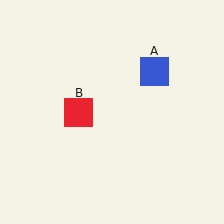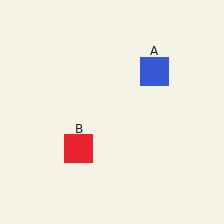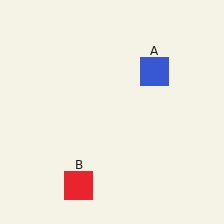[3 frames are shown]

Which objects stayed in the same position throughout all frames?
Blue square (object A) remained stationary.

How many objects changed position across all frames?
1 object changed position: red square (object B).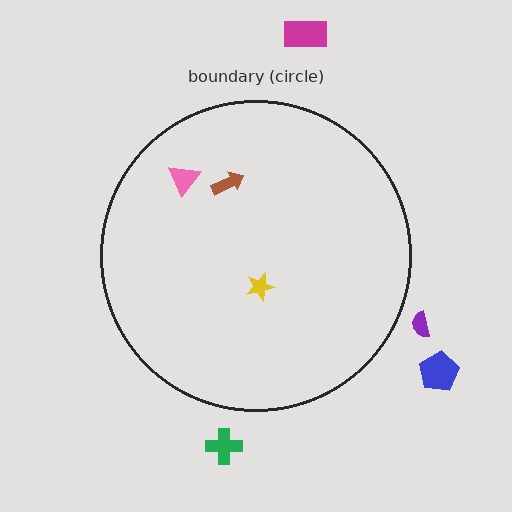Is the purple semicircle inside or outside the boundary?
Outside.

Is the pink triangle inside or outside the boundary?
Inside.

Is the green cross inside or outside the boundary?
Outside.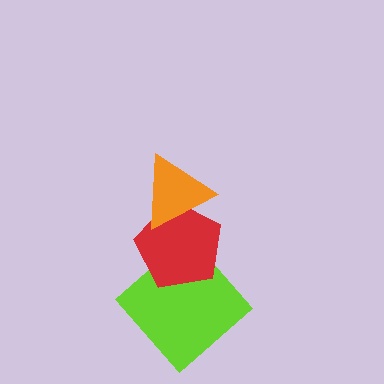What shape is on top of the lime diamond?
The red pentagon is on top of the lime diamond.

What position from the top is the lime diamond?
The lime diamond is 3rd from the top.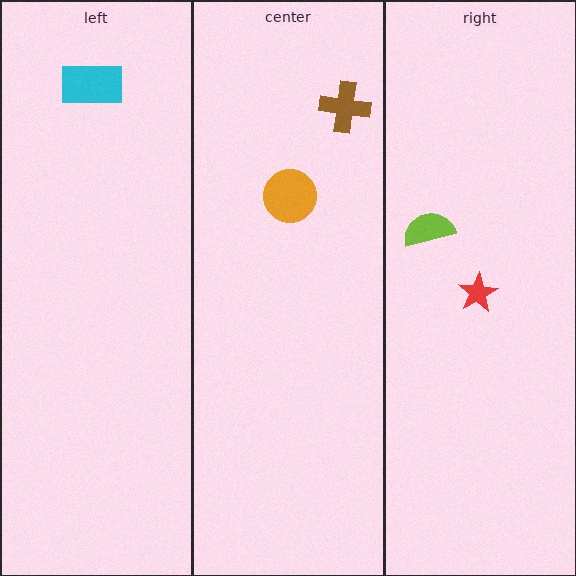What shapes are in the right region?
The red star, the lime semicircle.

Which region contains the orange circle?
The center region.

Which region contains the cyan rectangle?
The left region.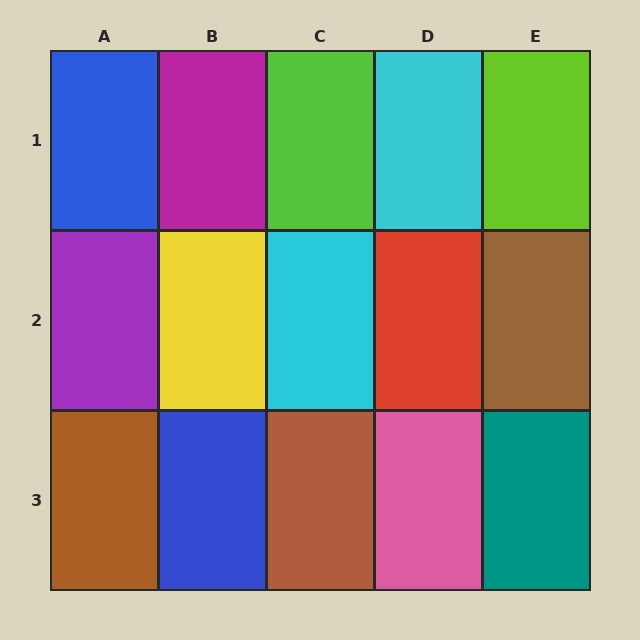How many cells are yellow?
1 cell is yellow.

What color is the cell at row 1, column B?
Magenta.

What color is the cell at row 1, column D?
Cyan.